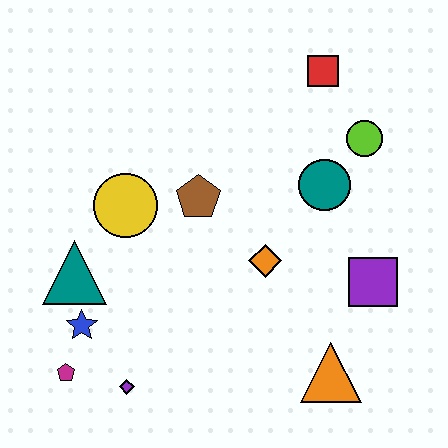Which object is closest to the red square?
The lime circle is closest to the red square.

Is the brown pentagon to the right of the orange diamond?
No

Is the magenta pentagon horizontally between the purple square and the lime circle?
No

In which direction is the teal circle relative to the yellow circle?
The teal circle is to the right of the yellow circle.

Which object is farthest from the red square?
The magenta pentagon is farthest from the red square.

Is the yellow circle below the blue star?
No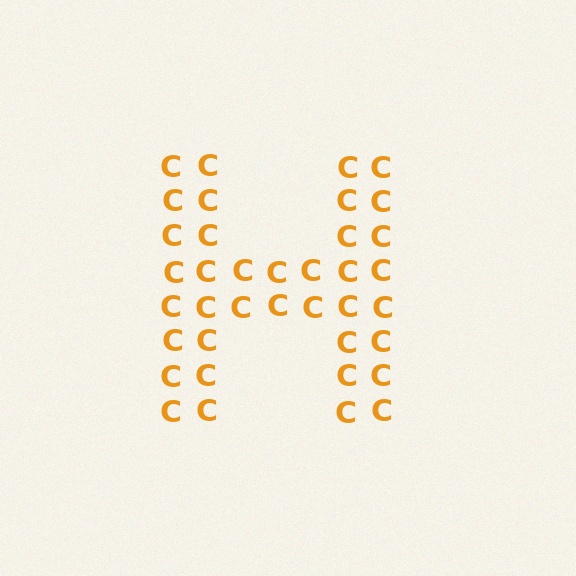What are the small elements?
The small elements are letter C's.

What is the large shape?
The large shape is the letter H.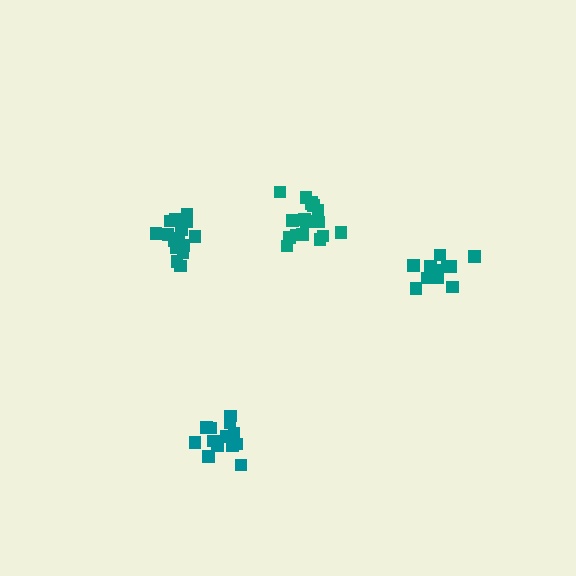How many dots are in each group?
Group 1: 18 dots, Group 2: 13 dots, Group 3: 18 dots, Group 4: 13 dots (62 total).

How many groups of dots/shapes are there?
There are 4 groups.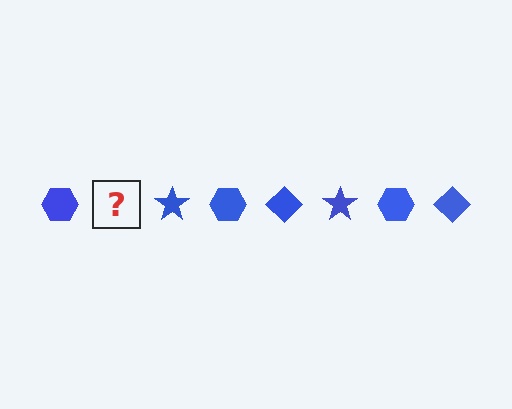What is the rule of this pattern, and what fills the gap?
The rule is that the pattern cycles through hexagon, diamond, star shapes in blue. The gap should be filled with a blue diamond.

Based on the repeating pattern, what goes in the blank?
The blank should be a blue diamond.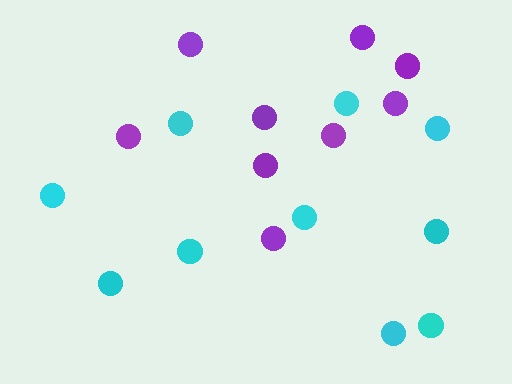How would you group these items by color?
There are 2 groups: one group of purple circles (9) and one group of cyan circles (10).